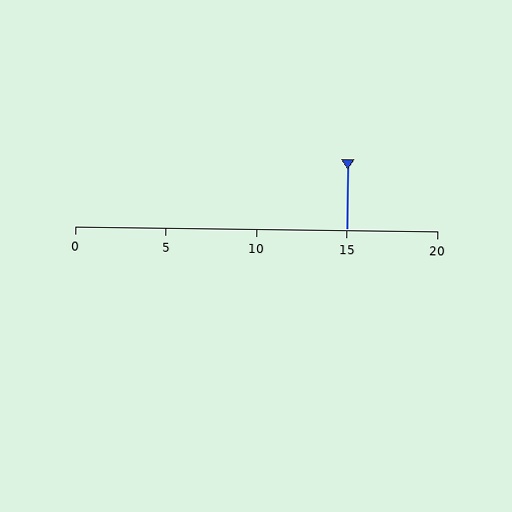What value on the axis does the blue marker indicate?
The marker indicates approximately 15.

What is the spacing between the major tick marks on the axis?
The major ticks are spaced 5 apart.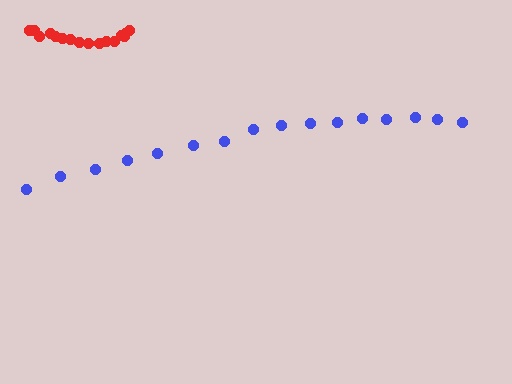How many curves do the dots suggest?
There are 2 distinct paths.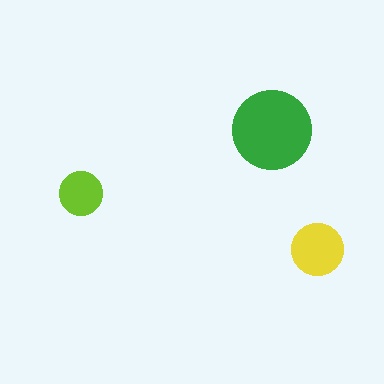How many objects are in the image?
There are 3 objects in the image.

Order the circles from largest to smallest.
the green one, the yellow one, the lime one.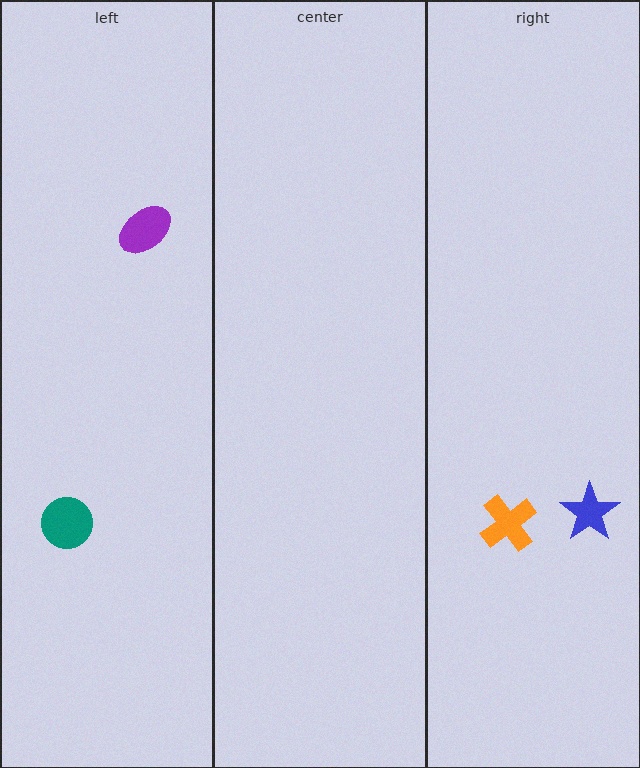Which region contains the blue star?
The right region.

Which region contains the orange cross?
The right region.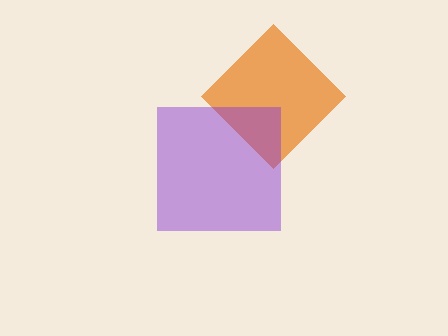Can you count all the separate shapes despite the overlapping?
Yes, there are 2 separate shapes.